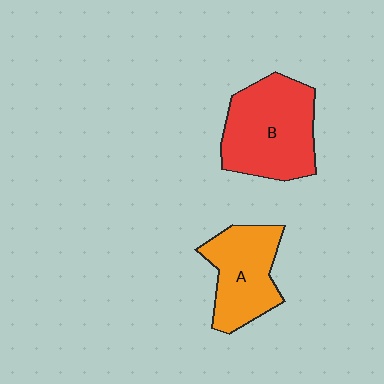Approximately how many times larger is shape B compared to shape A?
Approximately 1.3 times.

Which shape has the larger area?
Shape B (red).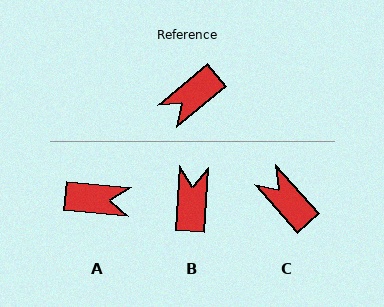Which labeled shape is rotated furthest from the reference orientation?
A, about 135 degrees away.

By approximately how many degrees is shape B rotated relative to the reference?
Approximately 133 degrees clockwise.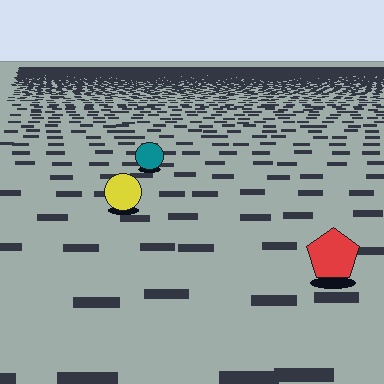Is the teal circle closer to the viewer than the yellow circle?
No. The yellow circle is closer — you can tell from the texture gradient: the ground texture is coarser near it.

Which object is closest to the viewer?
The red pentagon is closest. The texture marks near it are larger and more spread out.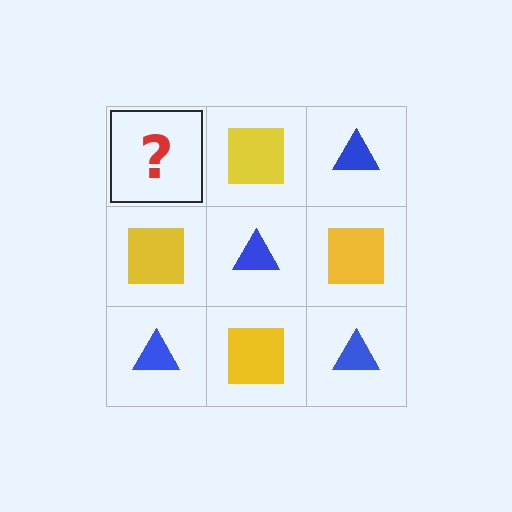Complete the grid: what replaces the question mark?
The question mark should be replaced with a blue triangle.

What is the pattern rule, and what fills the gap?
The rule is that it alternates blue triangle and yellow square in a checkerboard pattern. The gap should be filled with a blue triangle.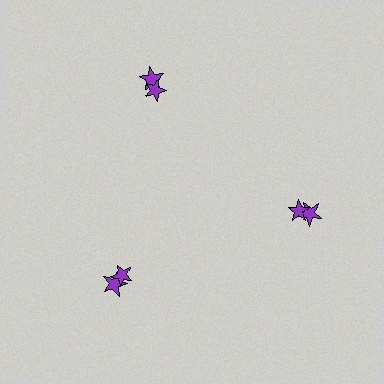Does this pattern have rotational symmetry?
Yes, this pattern has 3-fold rotational symmetry. It looks the same after rotating 120 degrees around the center.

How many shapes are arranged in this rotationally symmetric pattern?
There are 6 shapes, arranged in 3 groups of 2.